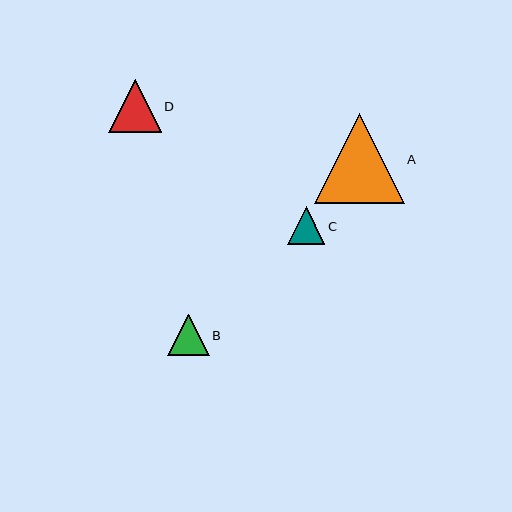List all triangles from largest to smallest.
From largest to smallest: A, D, B, C.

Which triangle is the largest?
Triangle A is the largest with a size of approximately 90 pixels.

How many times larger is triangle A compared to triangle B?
Triangle A is approximately 2.1 times the size of triangle B.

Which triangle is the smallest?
Triangle C is the smallest with a size of approximately 37 pixels.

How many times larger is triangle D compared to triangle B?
Triangle D is approximately 1.3 times the size of triangle B.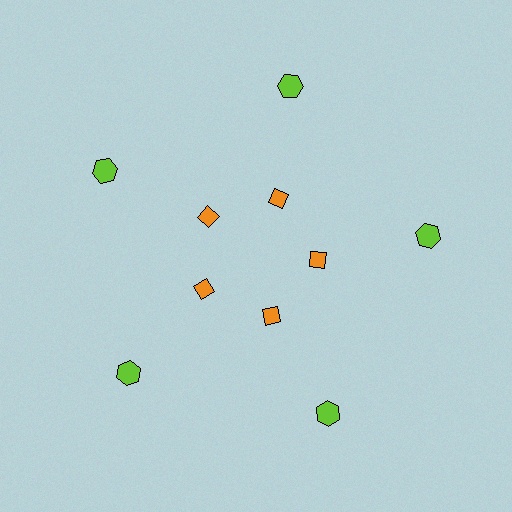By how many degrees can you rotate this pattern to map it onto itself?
The pattern maps onto itself every 72 degrees of rotation.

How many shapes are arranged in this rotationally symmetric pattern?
There are 10 shapes, arranged in 5 groups of 2.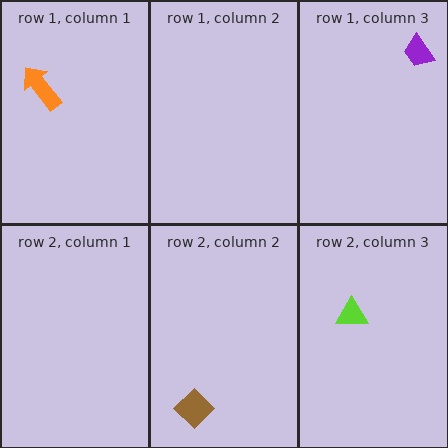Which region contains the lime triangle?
The row 2, column 3 region.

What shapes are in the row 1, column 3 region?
The purple trapezoid.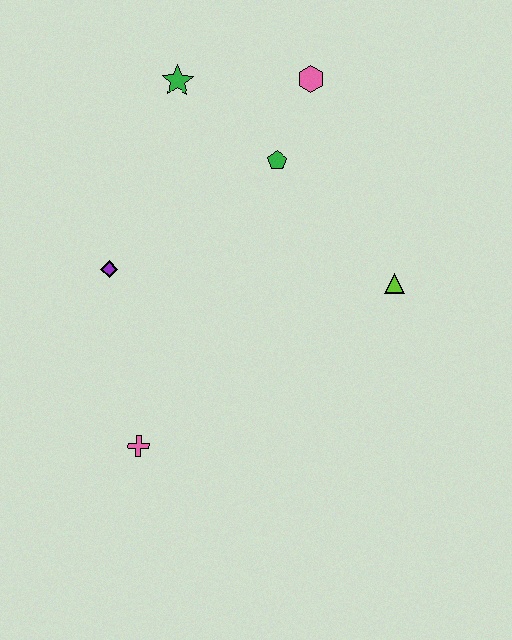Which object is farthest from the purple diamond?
The lime triangle is farthest from the purple diamond.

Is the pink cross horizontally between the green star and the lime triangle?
No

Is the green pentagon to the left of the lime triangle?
Yes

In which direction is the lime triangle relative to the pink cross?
The lime triangle is to the right of the pink cross.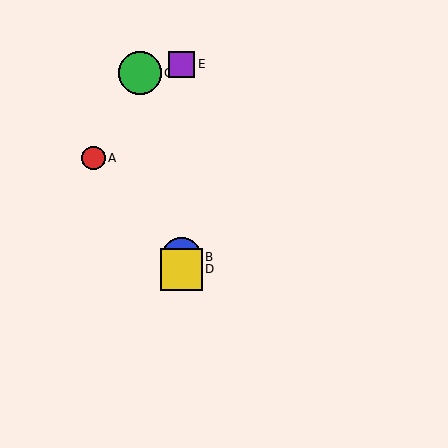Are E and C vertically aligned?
No, E is at x≈182 and C is at x≈140.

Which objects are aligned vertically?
Objects B, D, E are aligned vertically.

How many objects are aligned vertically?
3 objects (B, D, E) are aligned vertically.